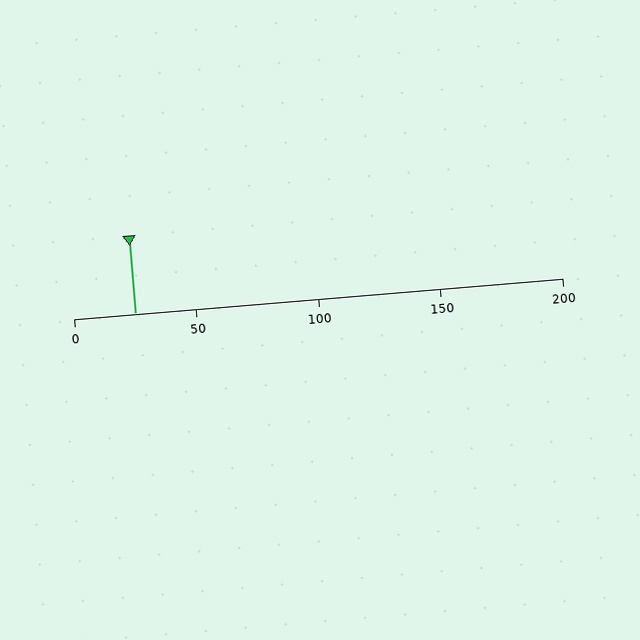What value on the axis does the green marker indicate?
The marker indicates approximately 25.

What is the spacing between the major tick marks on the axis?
The major ticks are spaced 50 apart.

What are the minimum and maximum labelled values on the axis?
The axis runs from 0 to 200.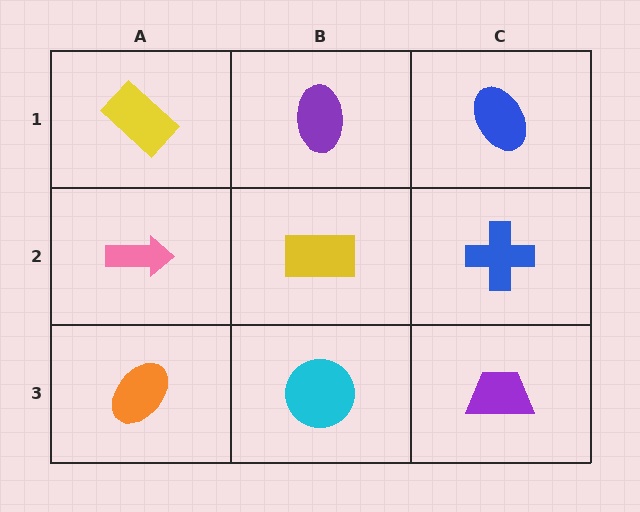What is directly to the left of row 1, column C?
A purple ellipse.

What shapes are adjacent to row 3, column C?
A blue cross (row 2, column C), a cyan circle (row 3, column B).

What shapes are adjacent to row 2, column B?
A purple ellipse (row 1, column B), a cyan circle (row 3, column B), a pink arrow (row 2, column A), a blue cross (row 2, column C).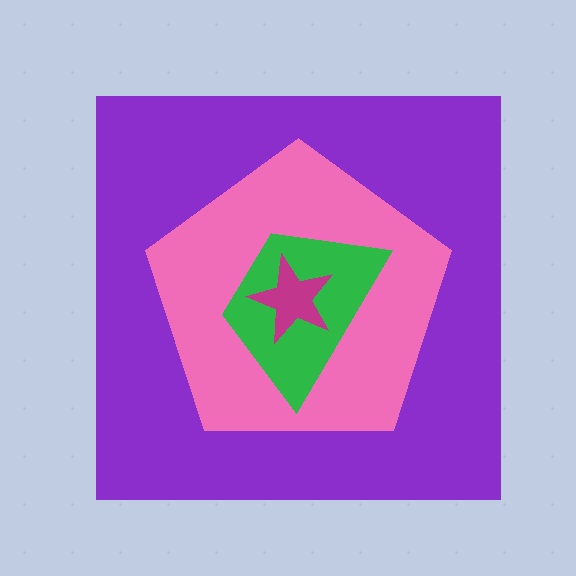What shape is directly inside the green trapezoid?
The magenta star.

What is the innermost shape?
The magenta star.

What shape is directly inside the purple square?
The pink pentagon.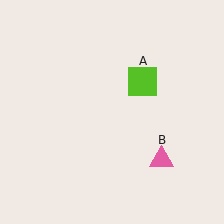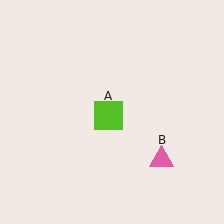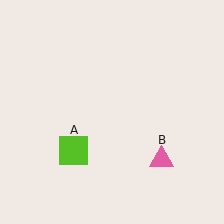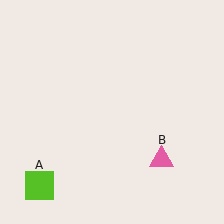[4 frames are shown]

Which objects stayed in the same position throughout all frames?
Pink triangle (object B) remained stationary.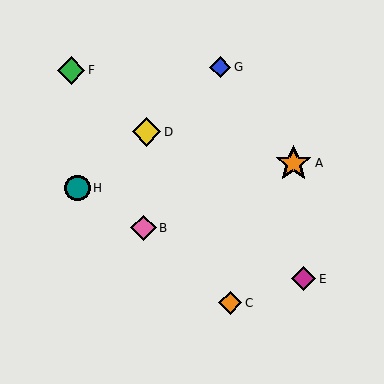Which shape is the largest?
The orange star (labeled A) is the largest.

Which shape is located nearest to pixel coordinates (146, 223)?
The pink diamond (labeled B) at (144, 228) is nearest to that location.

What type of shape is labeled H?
Shape H is a teal circle.